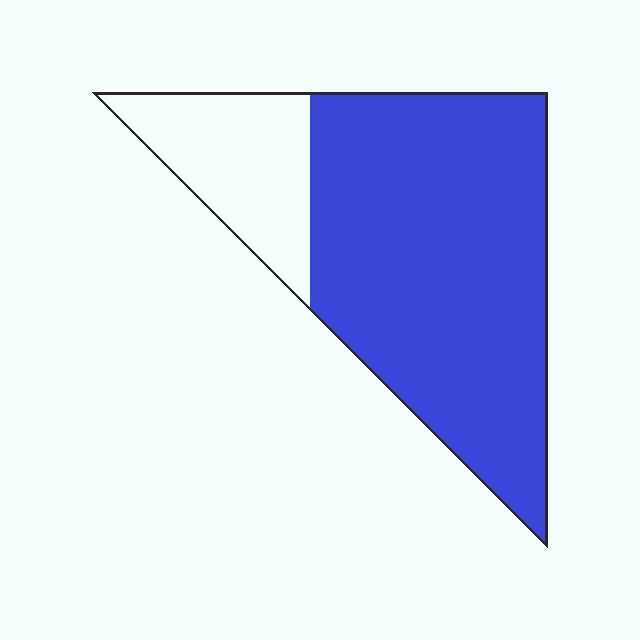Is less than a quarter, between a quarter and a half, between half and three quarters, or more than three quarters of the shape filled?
More than three quarters.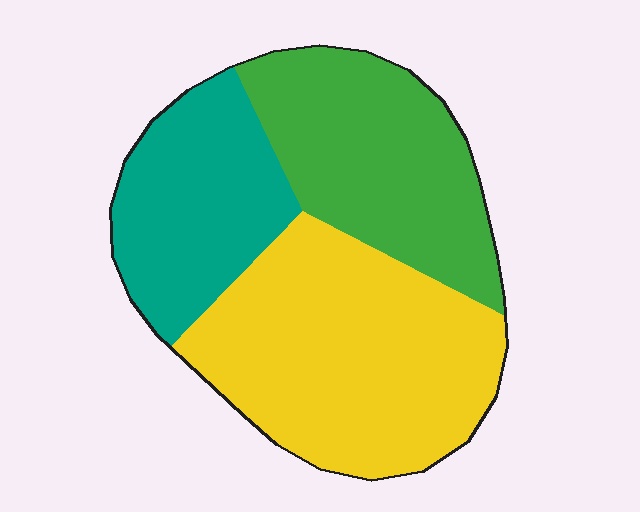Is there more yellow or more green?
Yellow.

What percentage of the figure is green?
Green covers around 30% of the figure.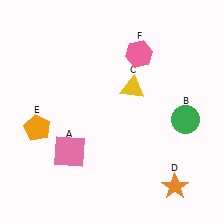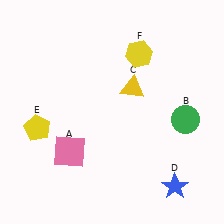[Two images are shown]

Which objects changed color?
D changed from orange to blue. E changed from orange to yellow. F changed from pink to yellow.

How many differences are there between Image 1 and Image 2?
There are 3 differences between the two images.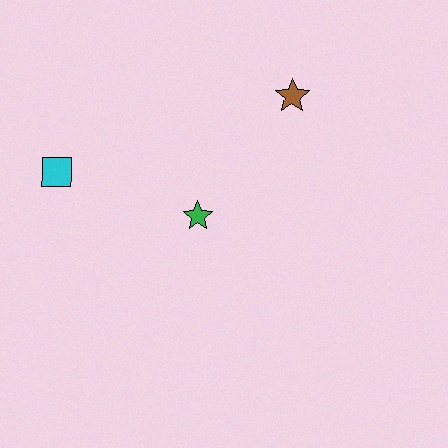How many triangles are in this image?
There are no triangles.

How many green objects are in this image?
There is 1 green object.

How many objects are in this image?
There are 3 objects.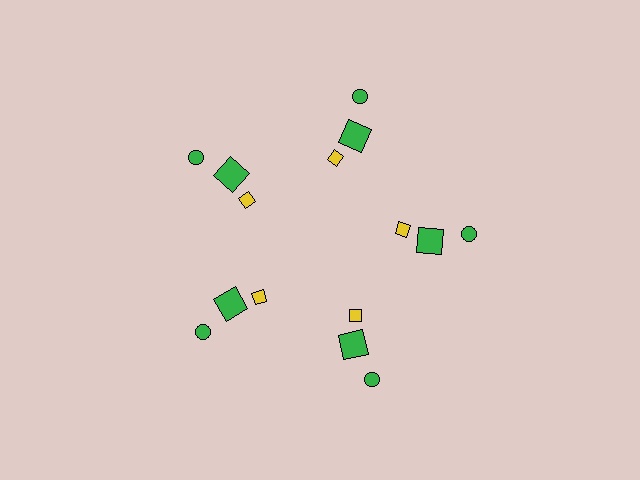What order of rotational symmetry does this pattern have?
This pattern has 5-fold rotational symmetry.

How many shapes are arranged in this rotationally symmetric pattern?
There are 15 shapes, arranged in 5 groups of 3.